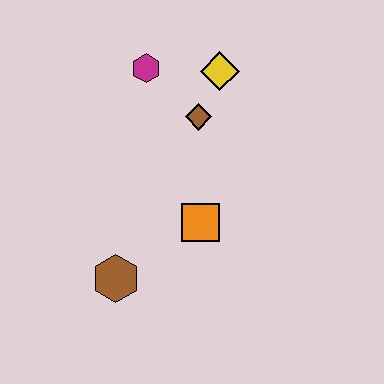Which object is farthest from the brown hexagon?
The yellow diamond is farthest from the brown hexagon.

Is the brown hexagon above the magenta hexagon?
No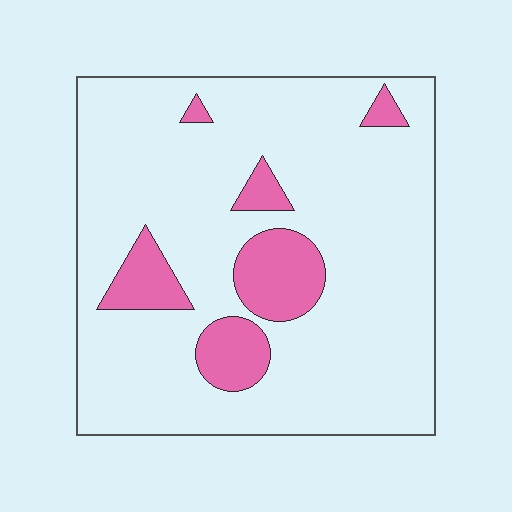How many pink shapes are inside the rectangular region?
6.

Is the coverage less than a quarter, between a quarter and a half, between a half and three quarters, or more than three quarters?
Less than a quarter.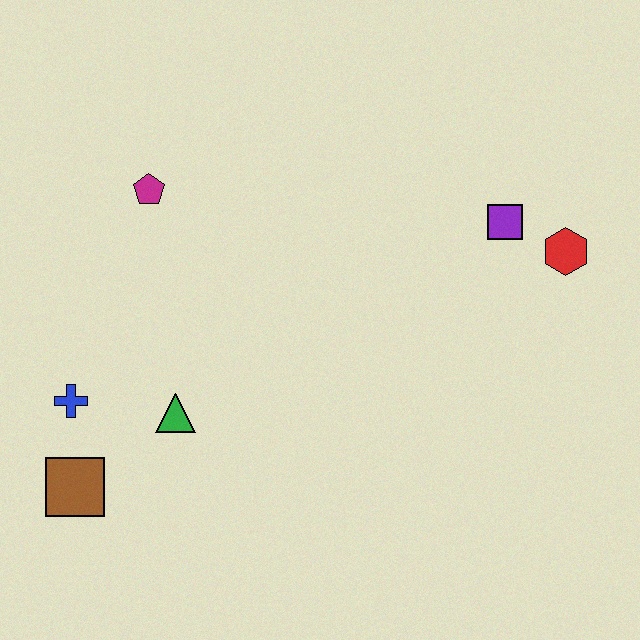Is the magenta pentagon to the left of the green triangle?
Yes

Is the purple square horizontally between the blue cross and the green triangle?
No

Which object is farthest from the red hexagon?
The brown square is farthest from the red hexagon.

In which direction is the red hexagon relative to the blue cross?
The red hexagon is to the right of the blue cross.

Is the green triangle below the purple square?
Yes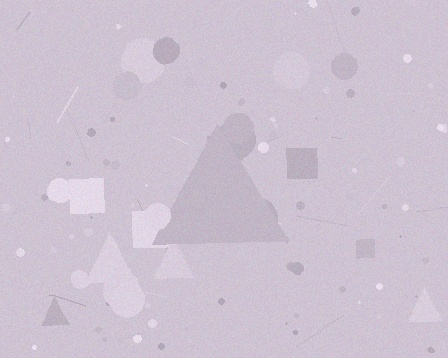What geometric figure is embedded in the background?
A triangle is embedded in the background.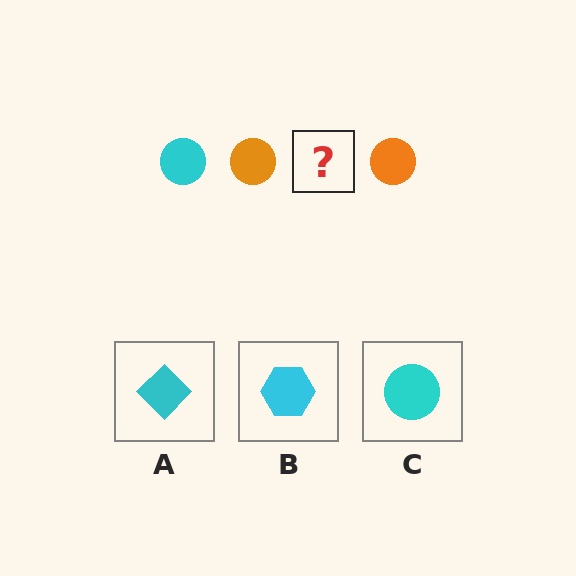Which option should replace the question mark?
Option C.